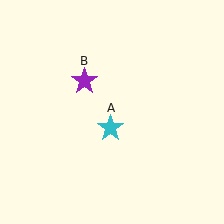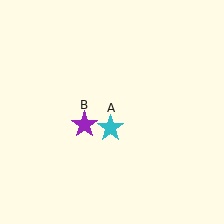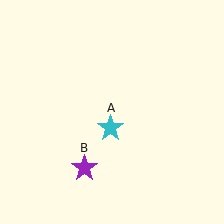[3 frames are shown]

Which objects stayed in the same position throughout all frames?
Cyan star (object A) remained stationary.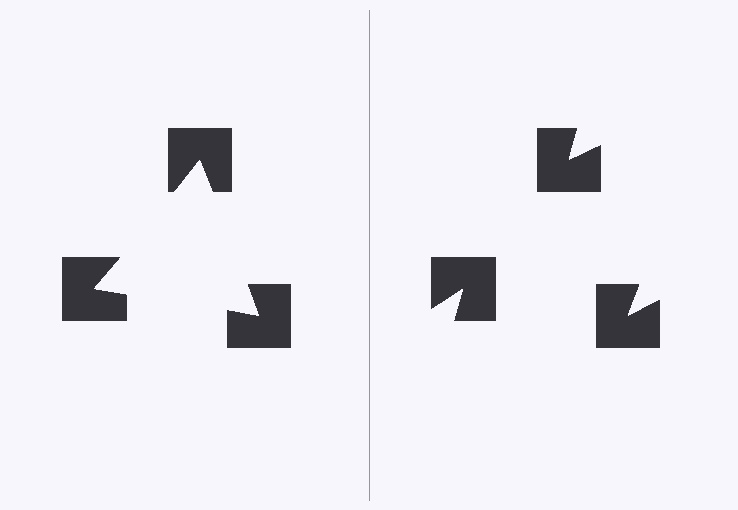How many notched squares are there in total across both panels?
6 — 3 on each side.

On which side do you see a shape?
An illusory triangle appears on the left side. On the right side the wedge cuts are rotated, so no coherent shape forms.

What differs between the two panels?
The notched squares are positioned identically on both sides; only the wedge orientations differ. On the left they align to a triangle; on the right they are misaligned.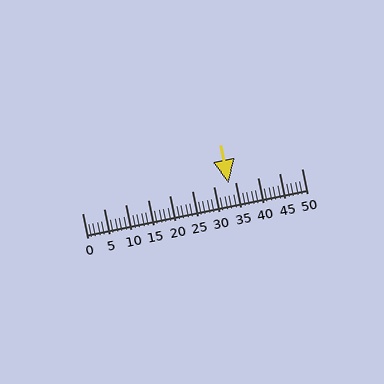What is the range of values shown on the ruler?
The ruler shows values from 0 to 50.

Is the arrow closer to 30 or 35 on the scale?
The arrow is closer to 35.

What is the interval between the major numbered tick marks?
The major tick marks are spaced 5 units apart.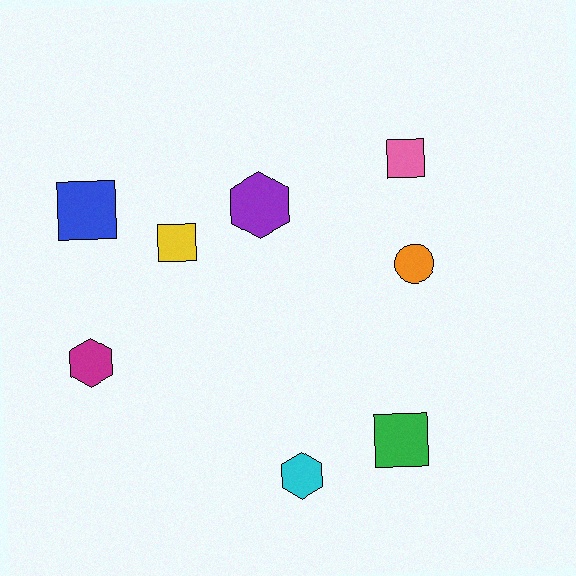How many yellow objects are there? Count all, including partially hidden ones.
There is 1 yellow object.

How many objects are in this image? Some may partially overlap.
There are 8 objects.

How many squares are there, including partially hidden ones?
There are 4 squares.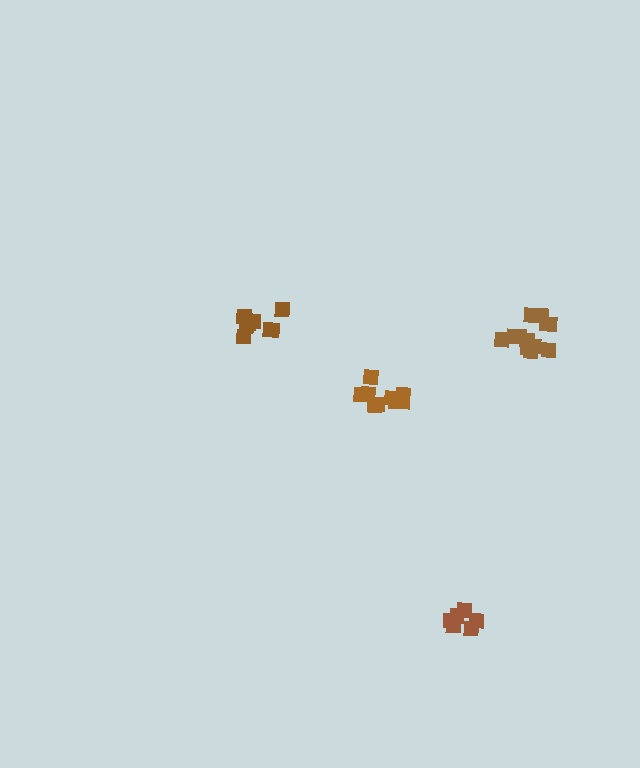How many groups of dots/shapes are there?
There are 4 groups.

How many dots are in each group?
Group 1: 8 dots, Group 2: 12 dots, Group 3: 6 dots, Group 4: 9 dots (35 total).